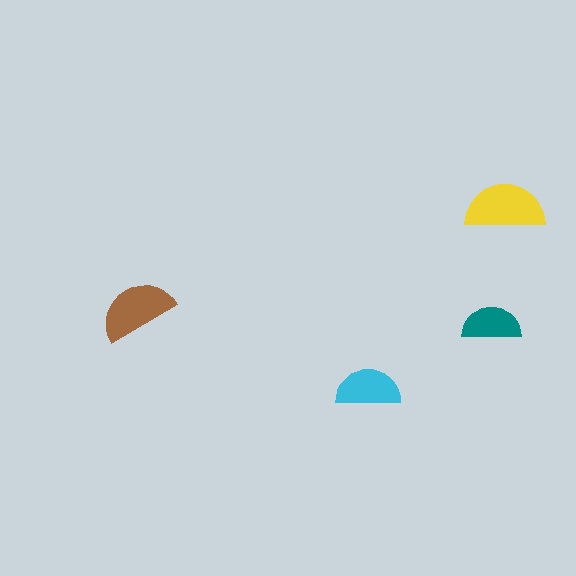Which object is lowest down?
The cyan semicircle is bottommost.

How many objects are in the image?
There are 4 objects in the image.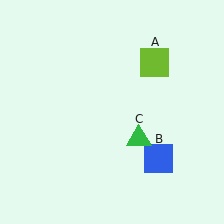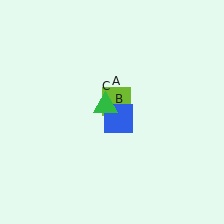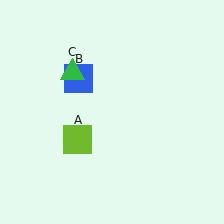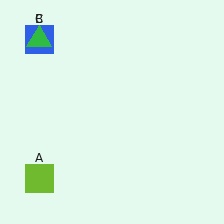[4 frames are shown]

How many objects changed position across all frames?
3 objects changed position: lime square (object A), blue square (object B), green triangle (object C).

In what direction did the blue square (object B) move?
The blue square (object B) moved up and to the left.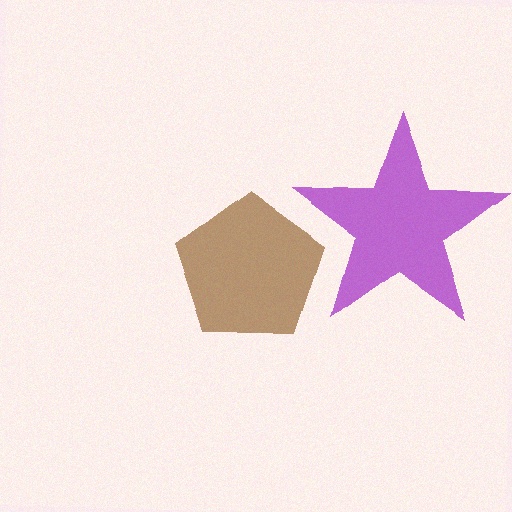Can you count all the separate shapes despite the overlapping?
Yes, there are 2 separate shapes.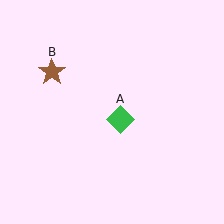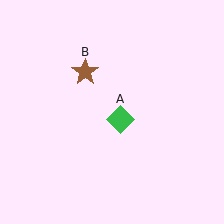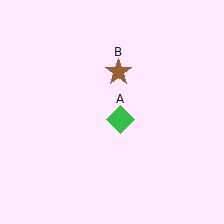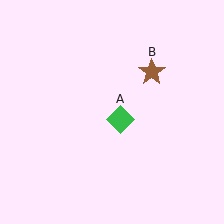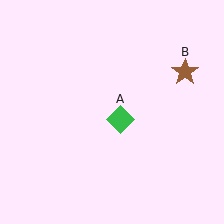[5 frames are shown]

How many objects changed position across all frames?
1 object changed position: brown star (object B).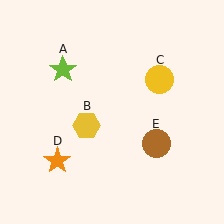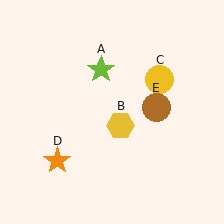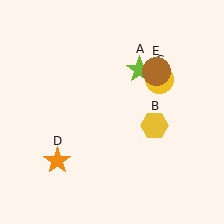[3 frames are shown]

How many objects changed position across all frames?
3 objects changed position: lime star (object A), yellow hexagon (object B), brown circle (object E).